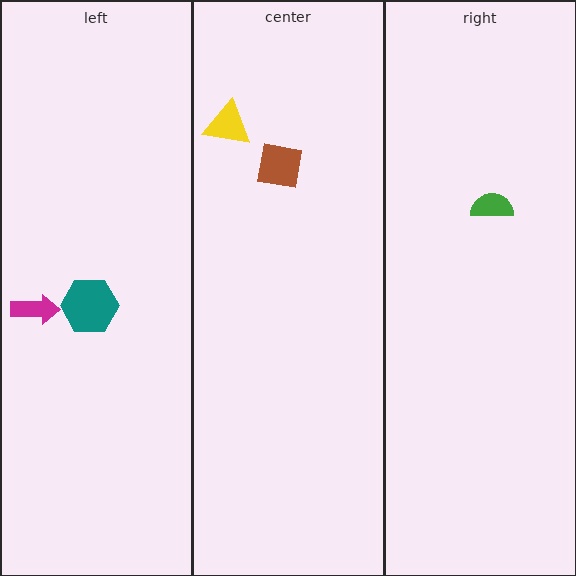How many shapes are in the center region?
2.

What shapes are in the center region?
The brown square, the yellow triangle.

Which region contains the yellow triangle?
The center region.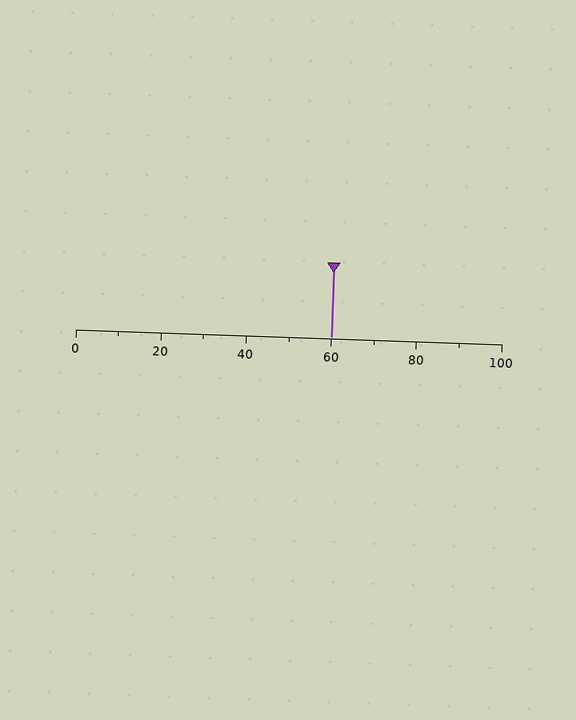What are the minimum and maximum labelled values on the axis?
The axis runs from 0 to 100.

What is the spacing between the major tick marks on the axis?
The major ticks are spaced 20 apart.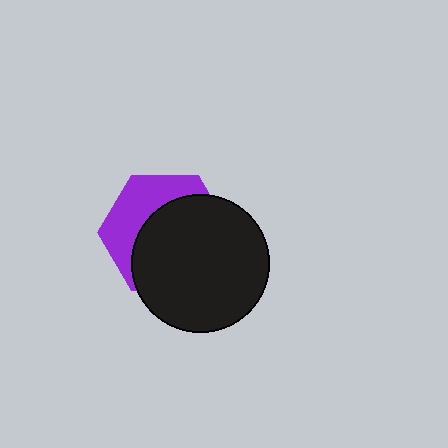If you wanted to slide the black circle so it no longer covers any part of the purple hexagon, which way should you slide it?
Slide it toward the lower-right — that is the most direct way to separate the two shapes.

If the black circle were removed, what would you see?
You would see the complete purple hexagon.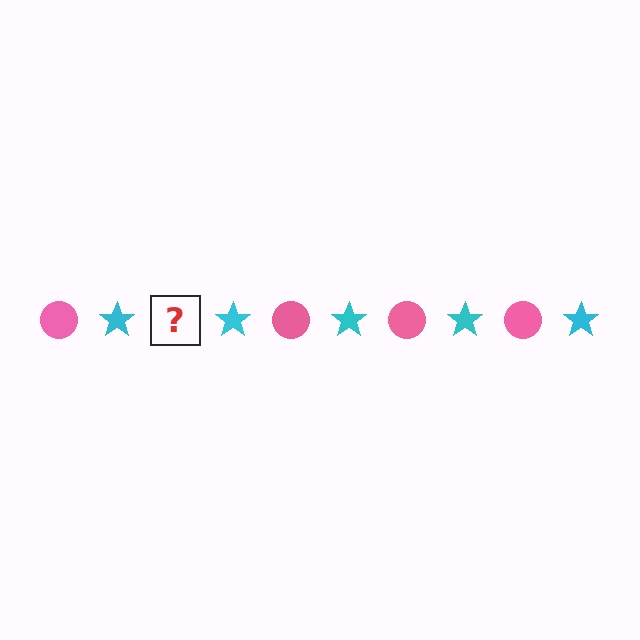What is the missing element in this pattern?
The missing element is a pink circle.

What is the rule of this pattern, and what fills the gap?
The rule is that the pattern alternates between pink circle and cyan star. The gap should be filled with a pink circle.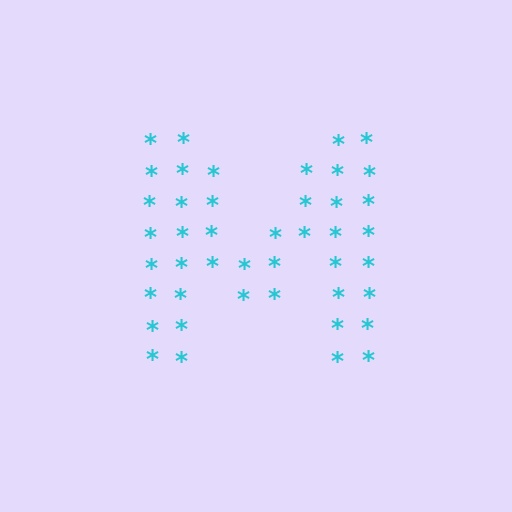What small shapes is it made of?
It is made of small asterisks.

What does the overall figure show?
The overall figure shows the letter M.